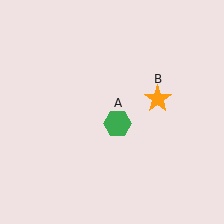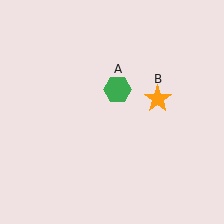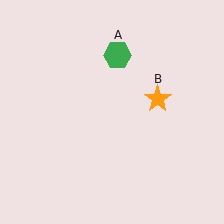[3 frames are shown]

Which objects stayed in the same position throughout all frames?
Orange star (object B) remained stationary.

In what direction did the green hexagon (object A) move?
The green hexagon (object A) moved up.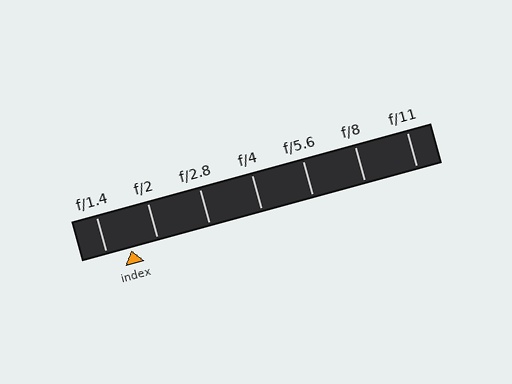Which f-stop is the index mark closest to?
The index mark is closest to f/1.4.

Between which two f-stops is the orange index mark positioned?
The index mark is between f/1.4 and f/2.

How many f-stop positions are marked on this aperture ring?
There are 7 f-stop positions marked.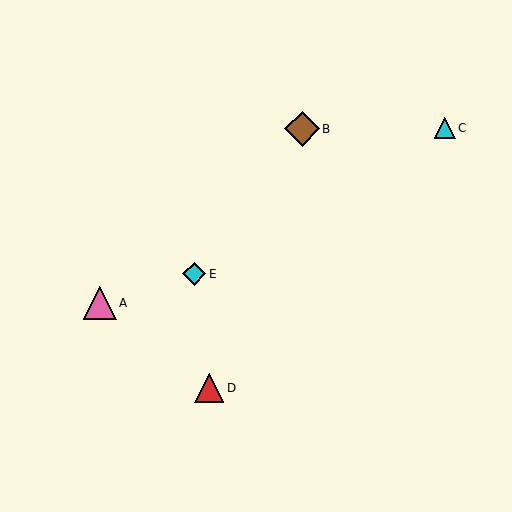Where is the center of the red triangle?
The center of the red triangle is at (209, 388).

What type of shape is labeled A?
Shape A is a pink triangle.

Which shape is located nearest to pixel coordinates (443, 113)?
The cyan triangle (labeled C) at (445, 128) is nearest to that location.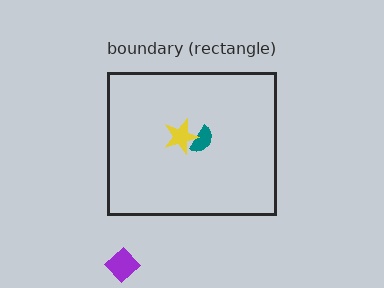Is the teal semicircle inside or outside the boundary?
Inside.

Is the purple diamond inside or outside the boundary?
Outside.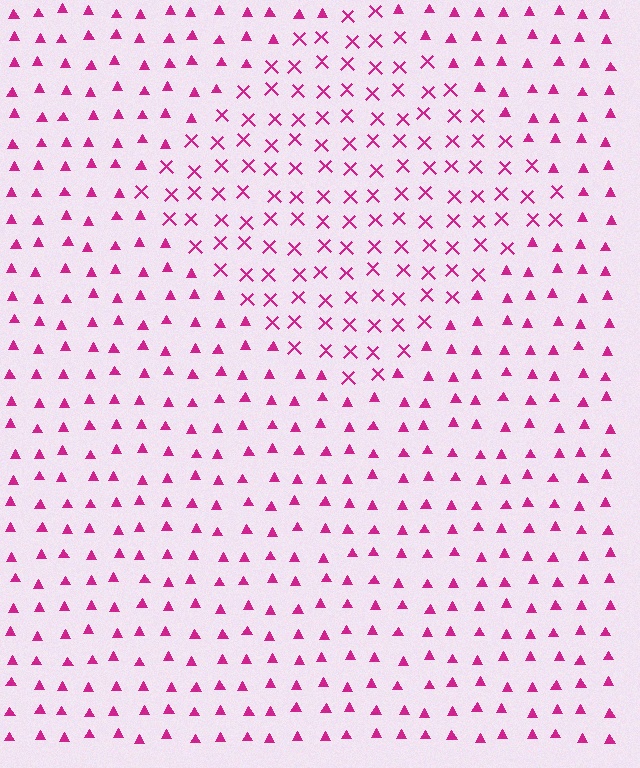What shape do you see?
I see a diamond.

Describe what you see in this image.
The image is filled with small magenta elements arranged in a uniform grid. A diamond-shaped region contains X marks, while the surrounding area contains triangles. The boundary is defined purely by the change in element shape.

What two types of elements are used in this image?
The image uses X marks inside the diamond region and triangles outside it.